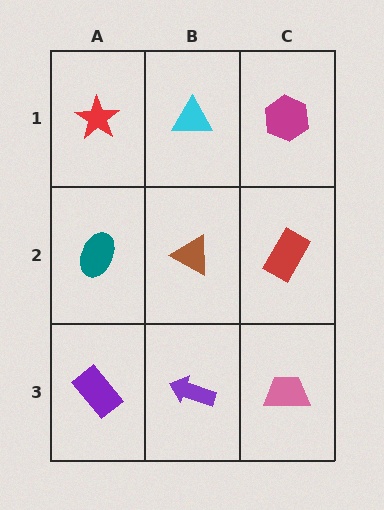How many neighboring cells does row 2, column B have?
4.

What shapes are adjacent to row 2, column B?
A cyan triangle (row 1, column B), a purple arrow (row 3, column B), a teal ellipse (row 2, column A), a red rectangle (row 2, column C).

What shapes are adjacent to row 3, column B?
A brown triangle (row 2, column B), a purple rectangle (row 3, column A), a pink trapezoid (row 3, column C).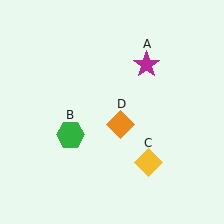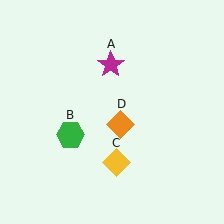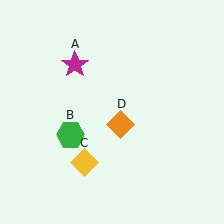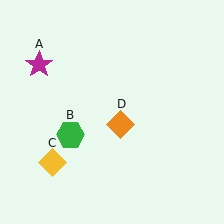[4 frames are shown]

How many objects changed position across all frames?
2 objects changed position: magenta star (object A), yellow diamond (object C).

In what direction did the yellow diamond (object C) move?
The yellow diamond (object C) moved left.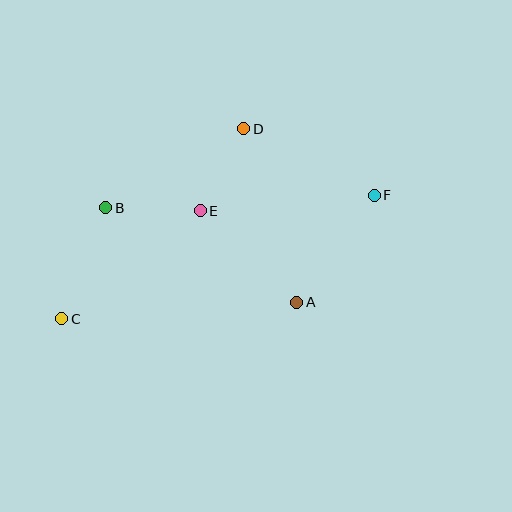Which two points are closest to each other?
Points D and E are closest to each other.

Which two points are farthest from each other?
Points C and F are farthest from each other.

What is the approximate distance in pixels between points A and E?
The distance between A and E is approximately 133 pixels.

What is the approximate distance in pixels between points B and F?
The distance between B and F is approximately 269 pixels.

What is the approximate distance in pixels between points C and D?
The distance between C and D is approximately 263 pixels.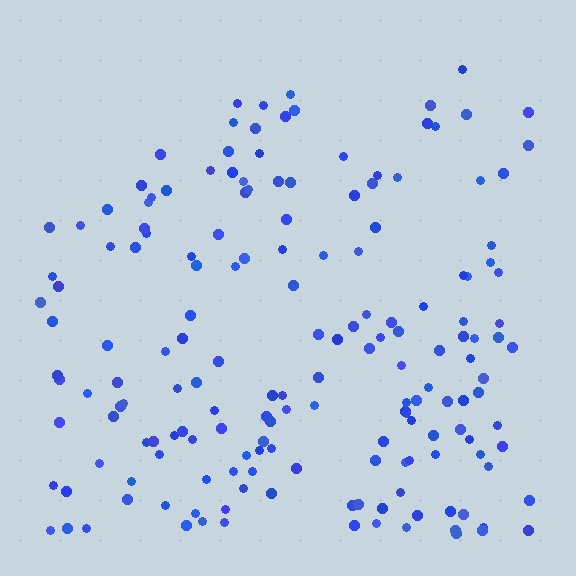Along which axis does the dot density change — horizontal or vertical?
Vertical.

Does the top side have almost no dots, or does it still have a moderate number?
Still a moderate number, just noticeably fewer than the bottom.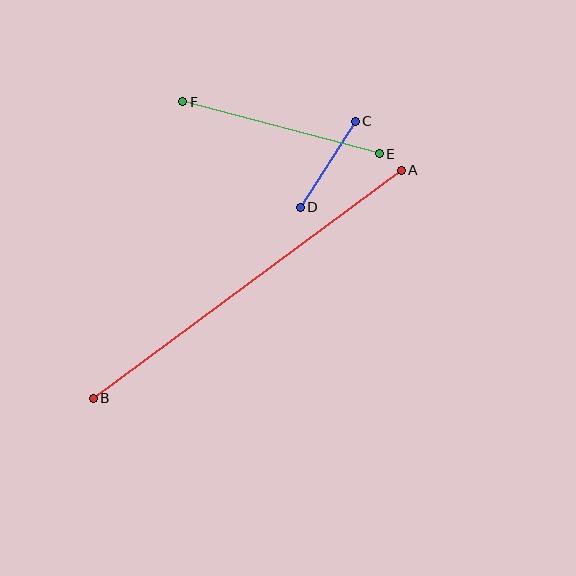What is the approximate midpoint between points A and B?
The midpoint is at approximately (247, 284) pixels.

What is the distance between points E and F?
The distance is approximately 203 pixels.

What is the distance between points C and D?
The distance is approximately 102 pixels.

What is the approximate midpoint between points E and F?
The midpoint is at approximately (281, 128) pixels.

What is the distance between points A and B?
The distance is approximately 383 pixels.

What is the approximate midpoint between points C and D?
The midpoint is at approximately (328, 164) pixels.